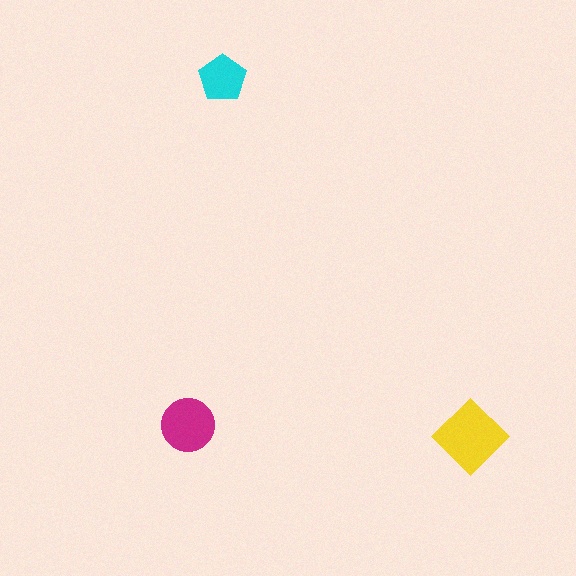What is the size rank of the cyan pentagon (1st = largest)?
3rd.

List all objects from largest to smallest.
The yellow diamond, the magenta circle, the cyan pentagon.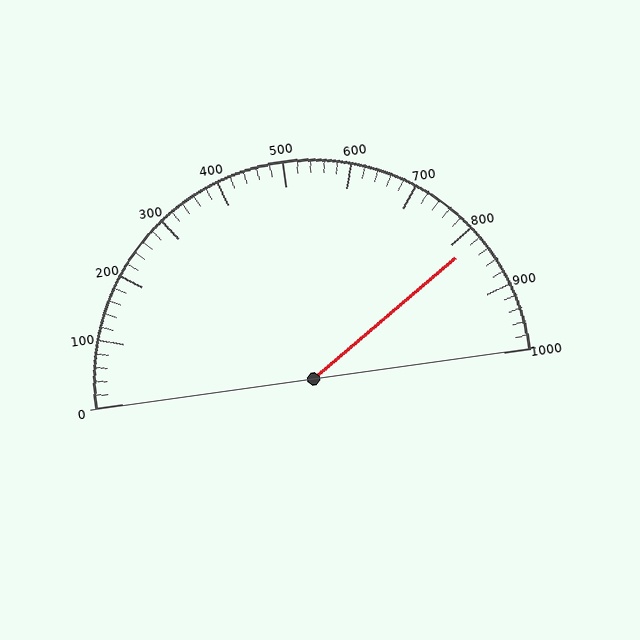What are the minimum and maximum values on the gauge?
The gauge ranges from 0 to 1000.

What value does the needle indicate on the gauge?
The needle indicates approximately 820.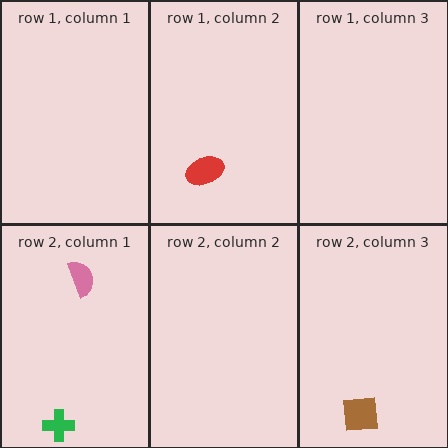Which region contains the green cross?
The row 2, column 1 region.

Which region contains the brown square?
The row 2, column 3 region.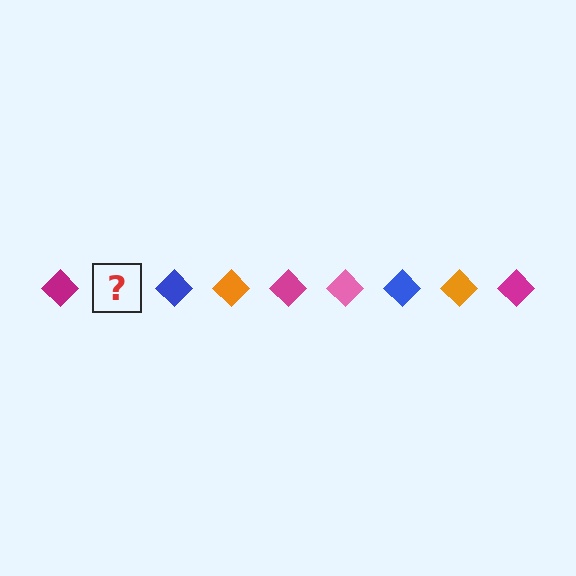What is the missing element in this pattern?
The missing element is a pink diamond.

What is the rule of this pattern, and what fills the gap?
The rule is that the pattern cycles through magenta, pink, blue, orange diamonds. The gap should be filled with a pink diamond.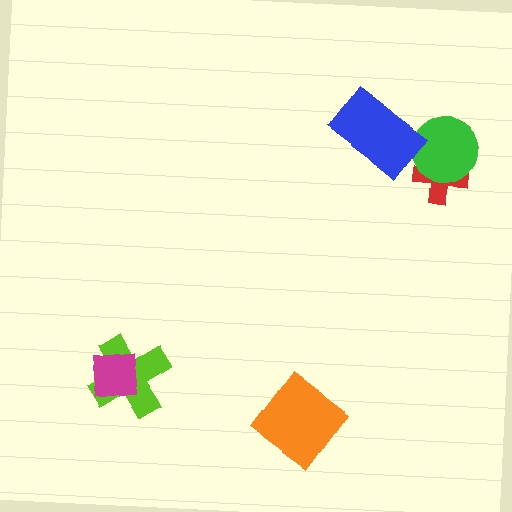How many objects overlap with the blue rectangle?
0 objects overlap with the blue rectangle.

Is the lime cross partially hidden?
Yes, it is partially covered by another shape.